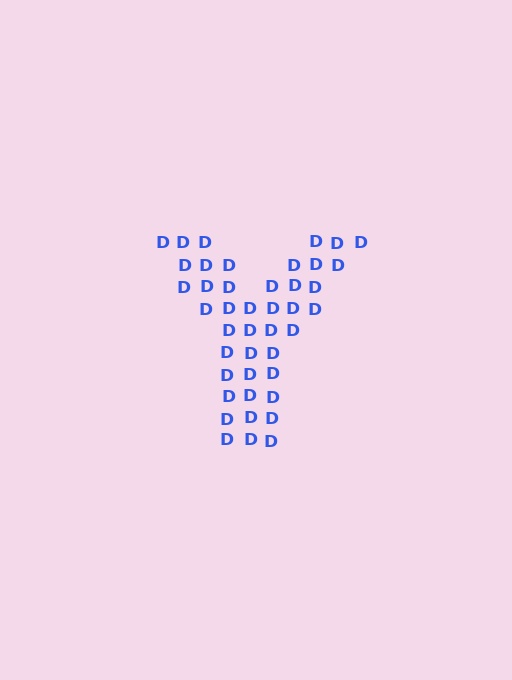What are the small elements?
The small elements are letter D's.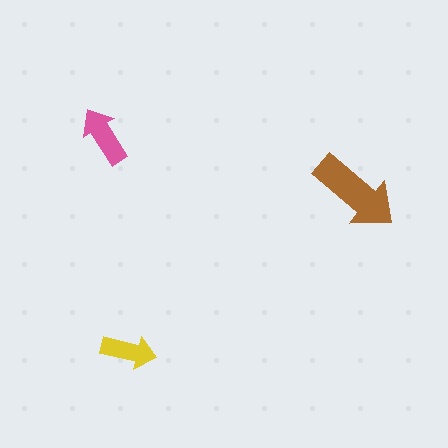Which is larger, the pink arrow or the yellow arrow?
The pink one.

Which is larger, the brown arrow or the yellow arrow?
The brown one.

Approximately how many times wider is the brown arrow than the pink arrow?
About 1.5 times wider.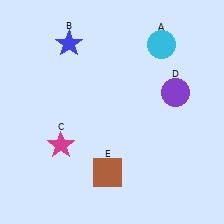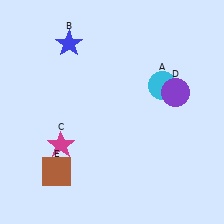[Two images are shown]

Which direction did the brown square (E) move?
The brown square (E) moved left.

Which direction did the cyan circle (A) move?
The cyan circle (A) moved down.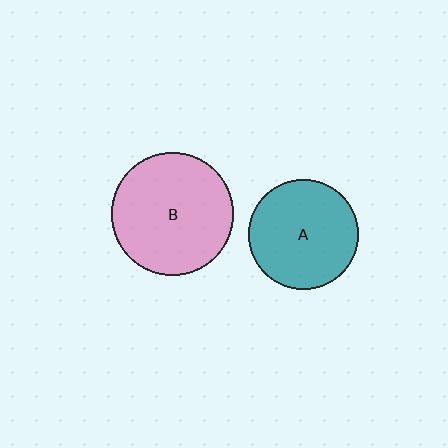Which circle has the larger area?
Circle B (pink).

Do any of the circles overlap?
No, none of the circles overlap.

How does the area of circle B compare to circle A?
Approximately 1.2 times.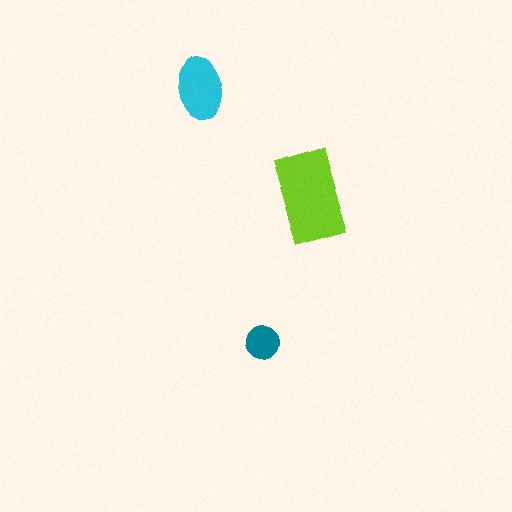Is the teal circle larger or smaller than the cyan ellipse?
Smaller.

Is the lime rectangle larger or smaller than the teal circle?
Larger.